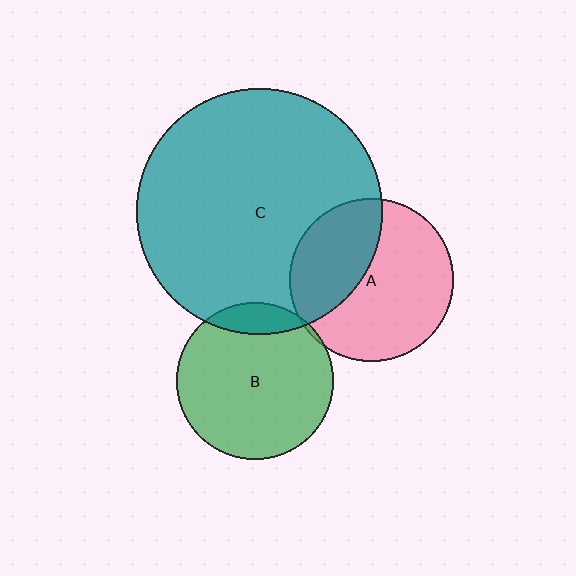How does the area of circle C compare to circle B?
Approximately 2.5 times.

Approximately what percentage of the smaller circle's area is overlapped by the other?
Approximately 5%.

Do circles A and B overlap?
Yes.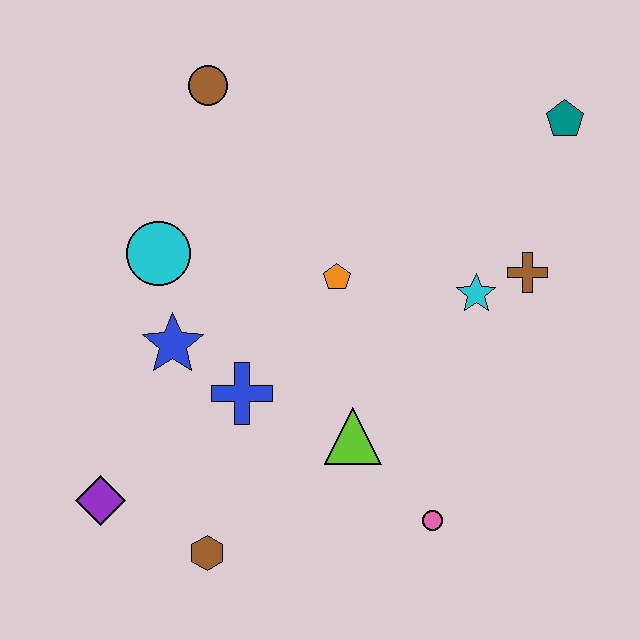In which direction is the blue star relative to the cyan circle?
The blue star is below the cyan circle.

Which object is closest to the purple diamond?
The brown hexagon is closest to the purple diamond.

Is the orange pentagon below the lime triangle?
No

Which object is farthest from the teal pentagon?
The purple diamond is farthest from the teal pentagon.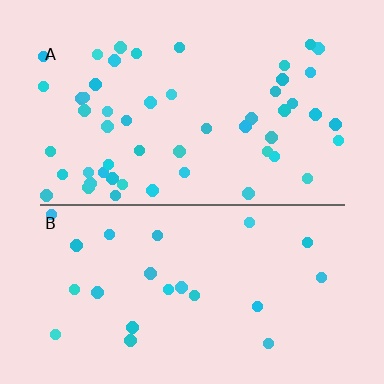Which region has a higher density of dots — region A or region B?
A (the top).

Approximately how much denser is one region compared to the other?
Approximately 2.4× — region A over region B.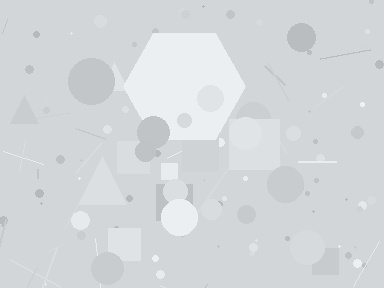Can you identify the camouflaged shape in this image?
The camouflaged shape is a hexagon.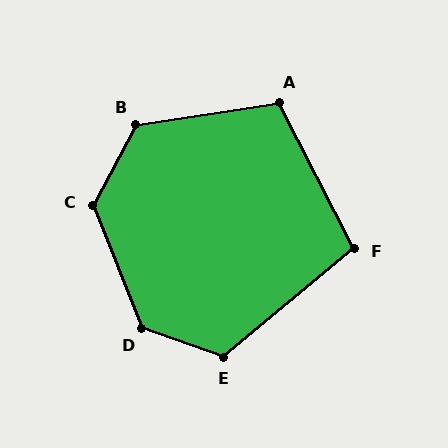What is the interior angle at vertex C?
Approximately 130 degrees (obtuse).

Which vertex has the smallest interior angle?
F, at approximately 102 degrees.